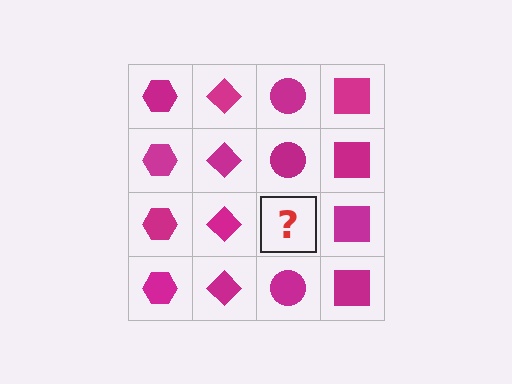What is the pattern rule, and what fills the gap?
The rule is that each column has a consistent shape. The gap should be filled with a magenta circle.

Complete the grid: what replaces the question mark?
The question mark should be replaced with a magenta circle.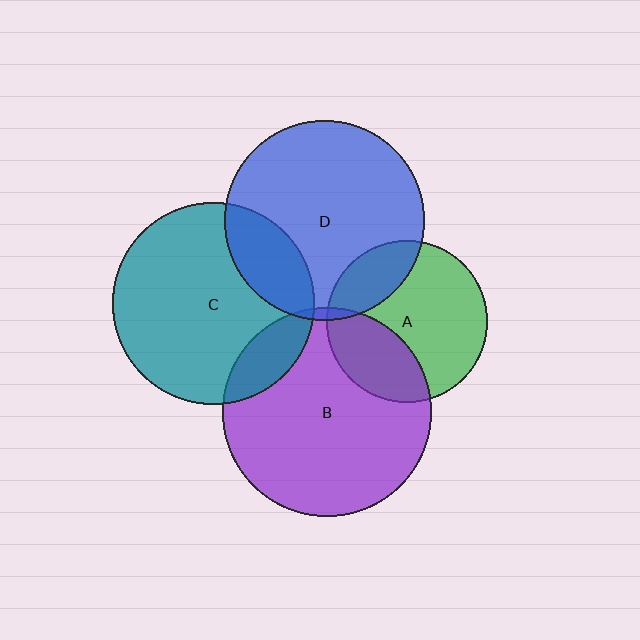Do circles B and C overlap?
Yes.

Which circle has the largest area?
Circle B (purple).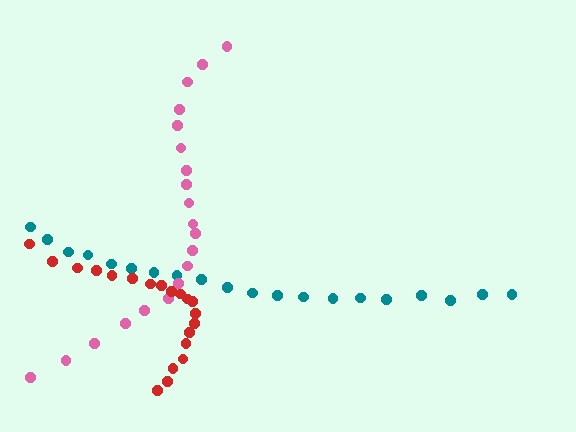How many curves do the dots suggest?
There are 3 distinct paths.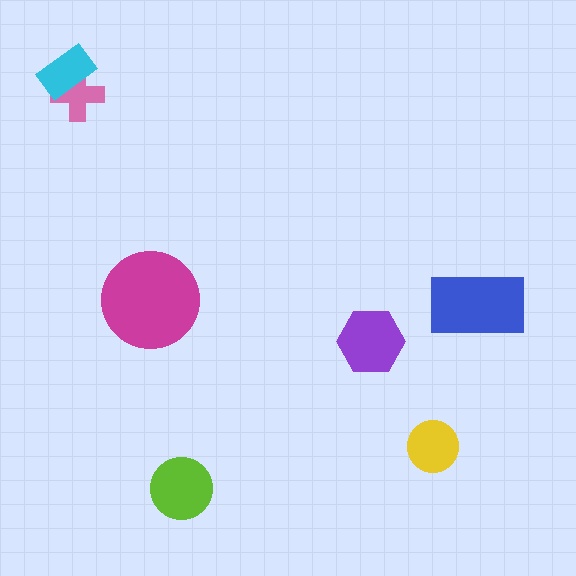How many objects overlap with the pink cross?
1 object overlaps with the pink cross.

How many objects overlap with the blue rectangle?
0 objects overlap with the blue rectangle.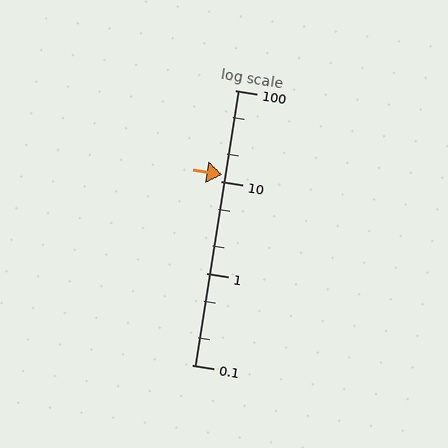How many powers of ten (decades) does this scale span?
The scale spans 3 decades, from 0.1 to 100.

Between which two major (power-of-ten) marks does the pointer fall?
The pointer is between 10 and 100.